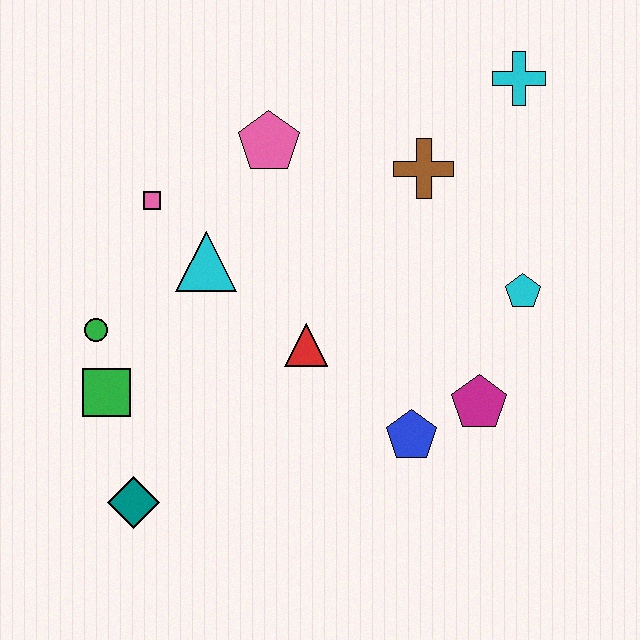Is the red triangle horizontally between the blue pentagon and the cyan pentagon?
No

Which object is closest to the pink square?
The cyan triangle is closest to the pink square.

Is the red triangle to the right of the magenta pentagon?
No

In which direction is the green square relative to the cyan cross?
The green square is to the left of the cyan cross.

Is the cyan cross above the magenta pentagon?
Yes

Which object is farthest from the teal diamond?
The cyan cross is farthest from the teal diamond.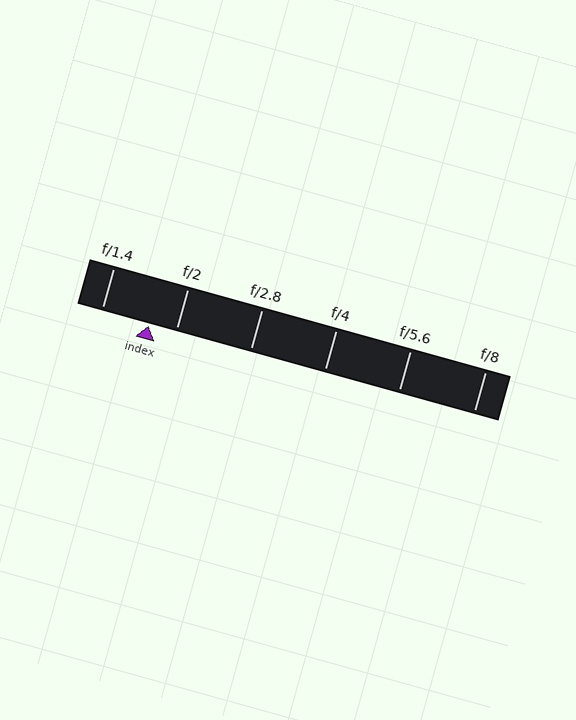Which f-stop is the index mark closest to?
The index mark is closest to f/2.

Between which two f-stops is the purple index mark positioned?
The index mark is between f/1.4 and f/2.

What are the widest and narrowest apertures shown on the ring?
The widest aperture shown is f/1.4 and the narrowest is f/8.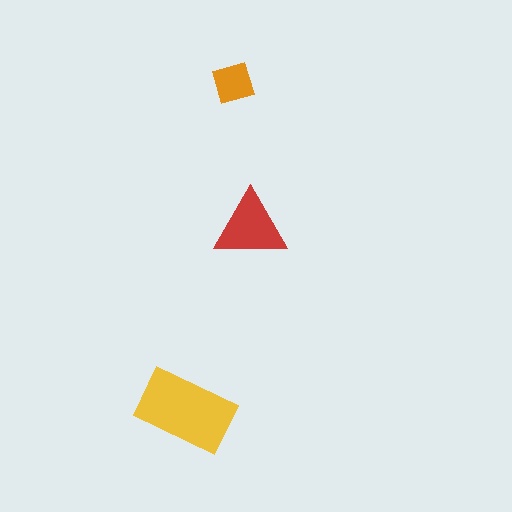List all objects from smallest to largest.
The orange diamond, the red triangle, the yellow rectangle.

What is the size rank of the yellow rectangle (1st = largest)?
1st.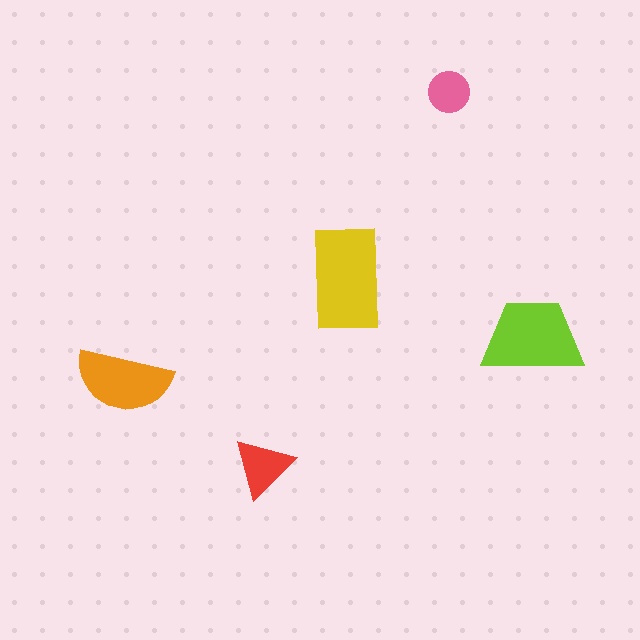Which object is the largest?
The yellow rectangle.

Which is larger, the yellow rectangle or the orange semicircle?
The yellow rectangle.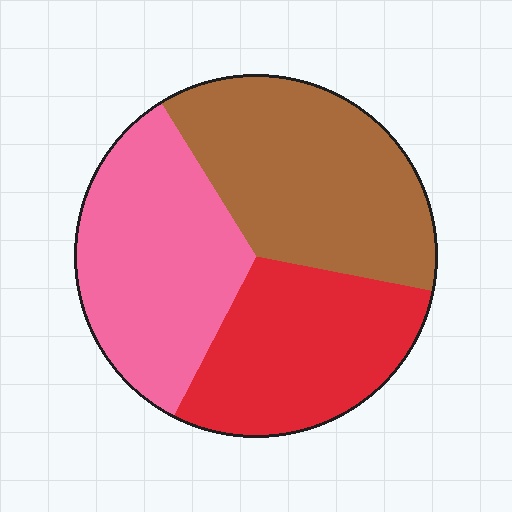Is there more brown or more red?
Brown.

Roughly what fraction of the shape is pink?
Pink covers around 35% of the shape.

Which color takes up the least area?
Red, at roughly 30%.